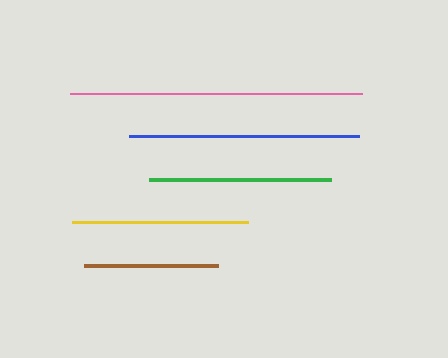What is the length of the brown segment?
The brown segment is approximately 133 pixels long.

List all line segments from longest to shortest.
From longest to shortest: pink, blue, green, yellow, brown.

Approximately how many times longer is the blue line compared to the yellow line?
The blue line is approximately 1.3 times the length of the yellow line.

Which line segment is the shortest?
The brown line is the shortest at approximately 133 pixels.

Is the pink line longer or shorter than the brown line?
The pink line is longer than the brown line.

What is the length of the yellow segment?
The yellow segment is approximately 176 pixels long.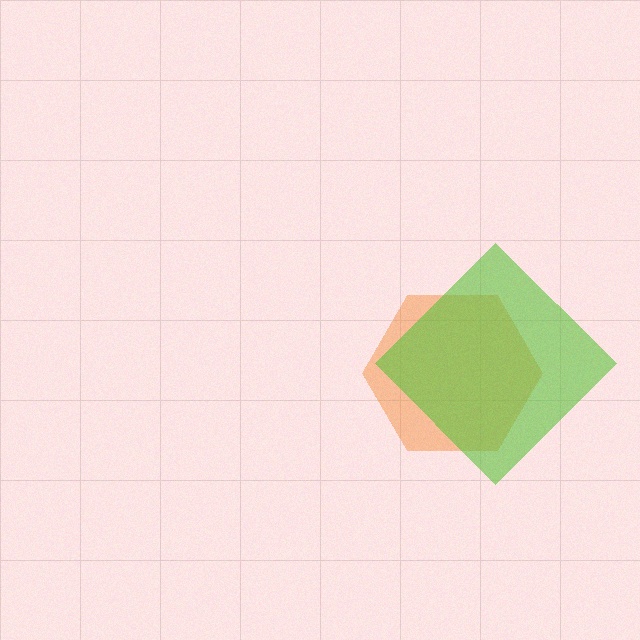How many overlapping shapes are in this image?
There are 2 overlapping shapes in the image.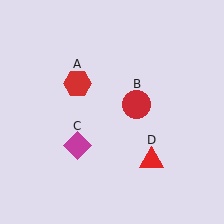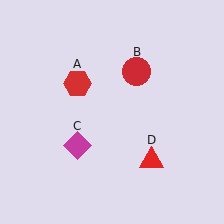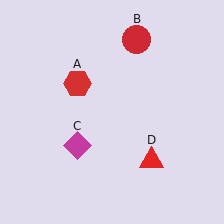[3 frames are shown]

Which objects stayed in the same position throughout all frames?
Red hexagon (object A) and magenta diamond (object C) and red triangle (object D) remained stationary.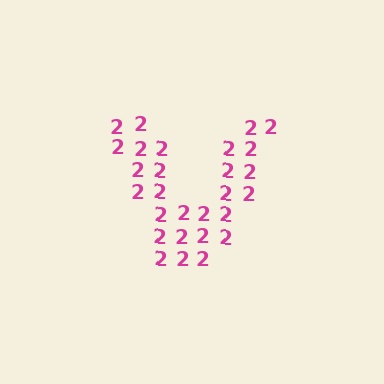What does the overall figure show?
The overall figure shows the letter V.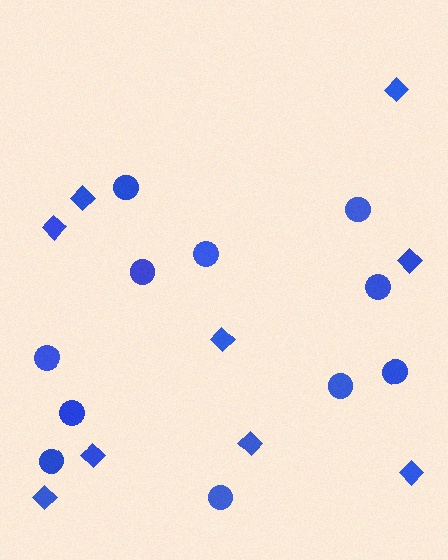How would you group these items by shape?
There are 2 groups: one group of circles (11) and one group of diamonds (9).